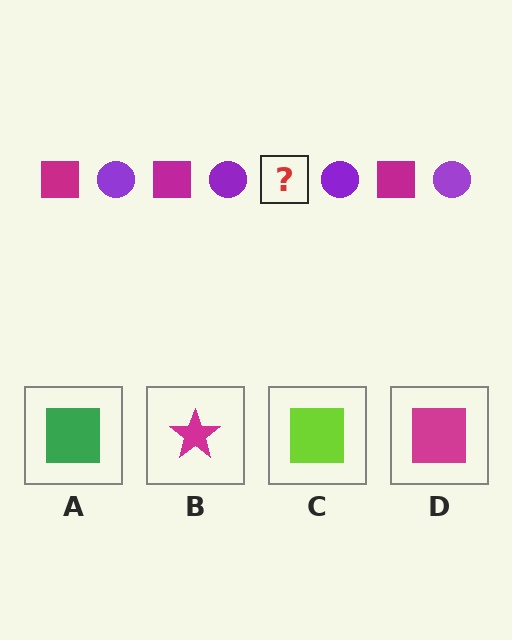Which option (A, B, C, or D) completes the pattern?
D.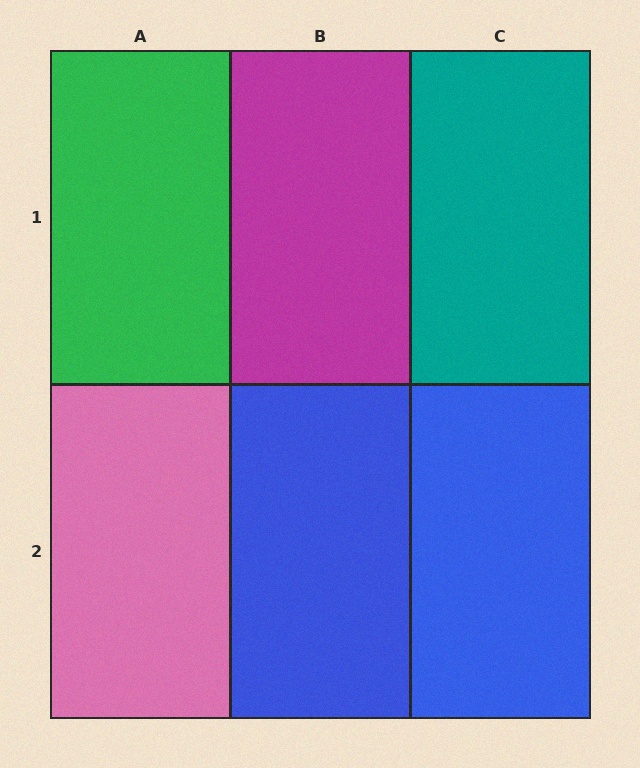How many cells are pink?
1 cell is pink.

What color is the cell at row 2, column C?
Blue.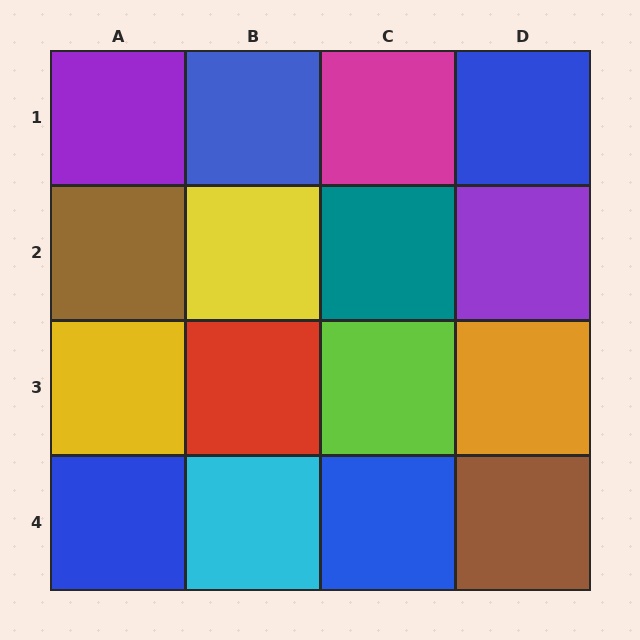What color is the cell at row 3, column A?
Yellow.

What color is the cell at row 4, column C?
Blue.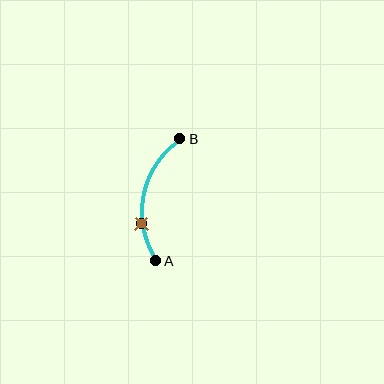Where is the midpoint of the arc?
The arc midpoint is the point on the curve farthest from the straight line joining A and B. It sits to the left of that line.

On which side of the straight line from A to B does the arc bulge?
The arc bulges to the left of the straight line connecting A and B.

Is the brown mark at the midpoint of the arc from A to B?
No. The brown mark lies on the arc but is closer to endpoint A. The arc midpoint would be at the point on the curve equidistant along the arc from both A and B.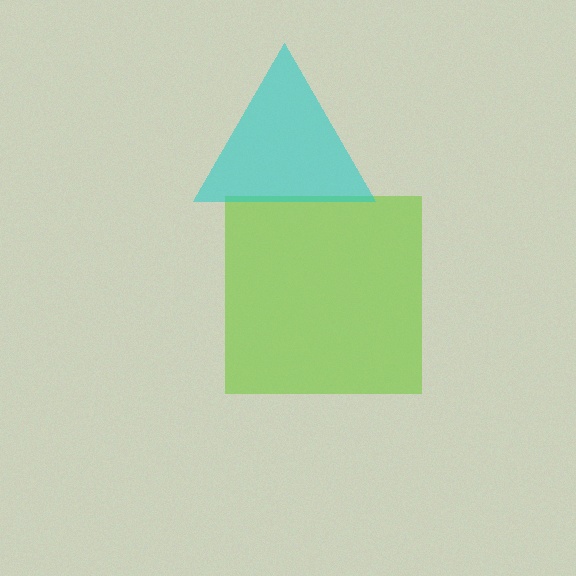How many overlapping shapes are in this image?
There are 2 overlapping shapes in the image.